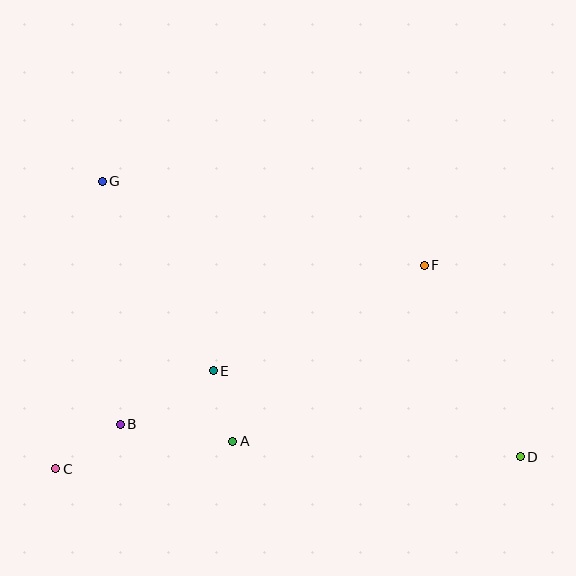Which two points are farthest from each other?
Points D and G are farthest from each other.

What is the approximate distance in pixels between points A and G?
The distance between A and G is approximately 291 pixels.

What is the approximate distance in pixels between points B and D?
The distance between B and D is approximately 401 pixels.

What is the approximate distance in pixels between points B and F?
The distance between B and F is approximately 343 pixels.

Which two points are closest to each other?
Points A and E are closest to each other.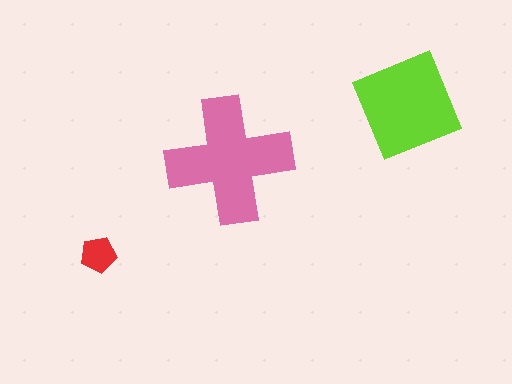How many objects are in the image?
There are 3 objects in the image.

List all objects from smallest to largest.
The red pentagon, the lime diamond, the pink cross.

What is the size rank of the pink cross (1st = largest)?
1st.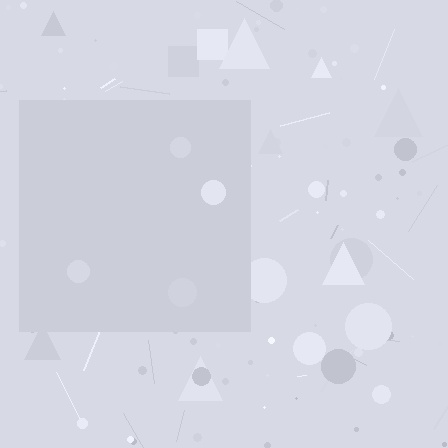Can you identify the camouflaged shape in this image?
The camouflaged shape is a square.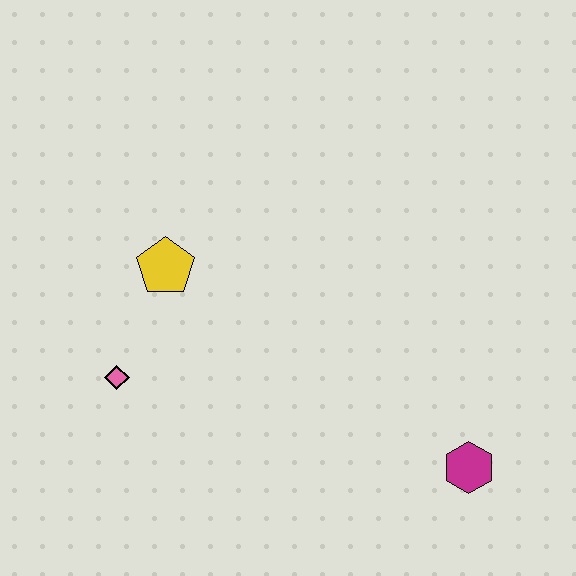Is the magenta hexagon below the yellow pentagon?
Yes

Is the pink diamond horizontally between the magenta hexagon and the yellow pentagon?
No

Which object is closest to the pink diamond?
The yellow pentagon is closest to the pink diamond.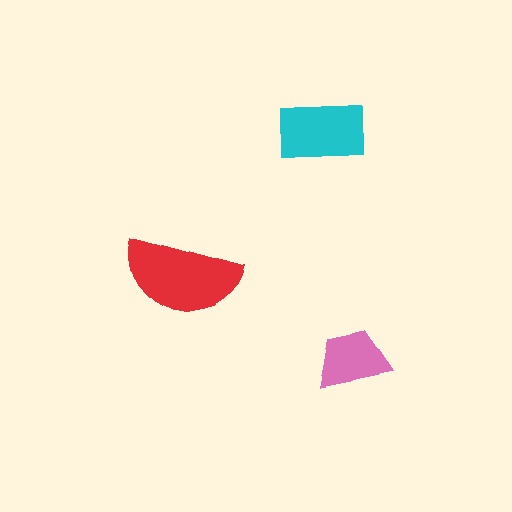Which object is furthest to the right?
The pink trapezoid is rightmost.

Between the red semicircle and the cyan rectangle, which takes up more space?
The red semicircle.